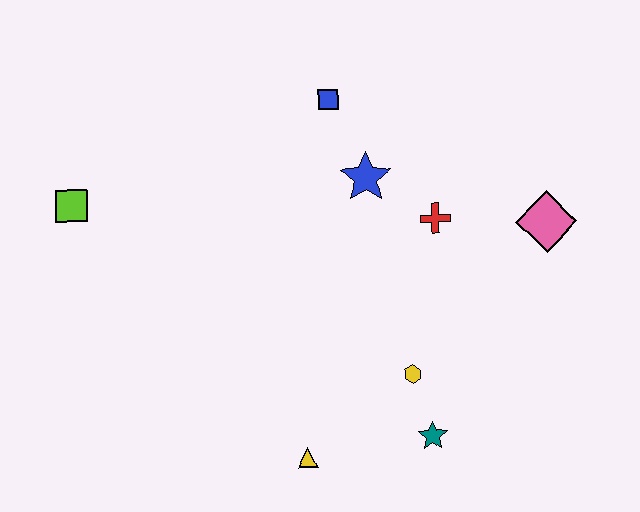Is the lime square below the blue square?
Yes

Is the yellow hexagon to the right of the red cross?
No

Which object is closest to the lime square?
The blue square is closest to the lime square.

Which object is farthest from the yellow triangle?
The blue square is farthest from the yellow triangle.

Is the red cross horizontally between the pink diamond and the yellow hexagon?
Yes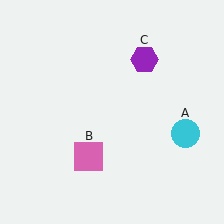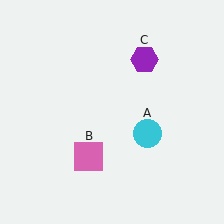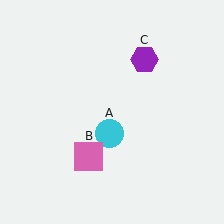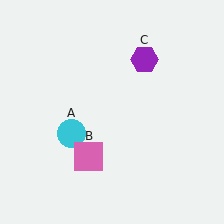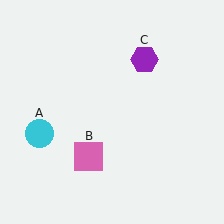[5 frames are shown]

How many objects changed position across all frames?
1 object changed position: cyan circle (object A).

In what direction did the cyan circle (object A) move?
The cyan circle (object A) moved left.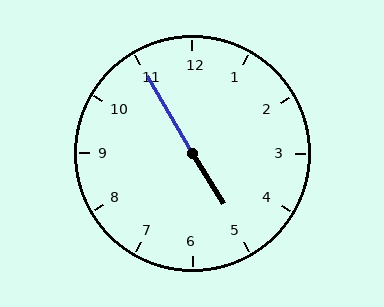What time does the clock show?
4:55.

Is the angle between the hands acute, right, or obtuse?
It is obtuse.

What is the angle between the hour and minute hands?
Approximately 178 degrees.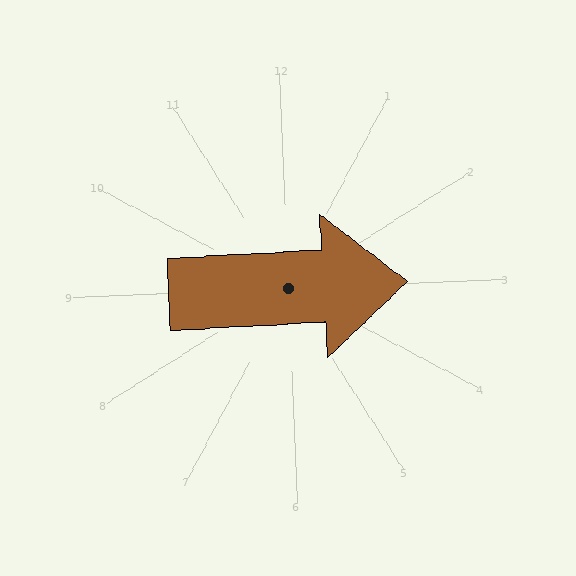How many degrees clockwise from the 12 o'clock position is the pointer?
Approximately 89 degrees.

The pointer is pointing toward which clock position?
Roughly 3 o'clock.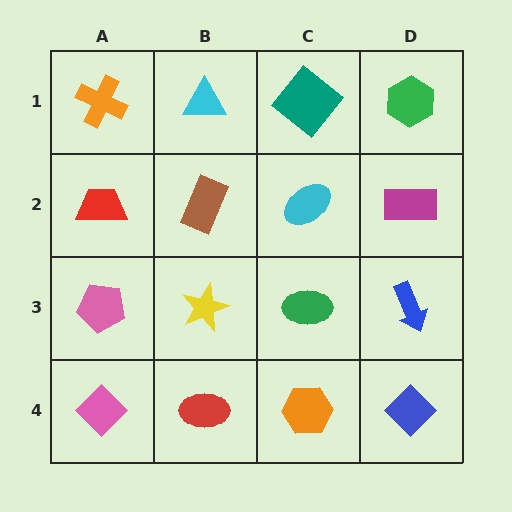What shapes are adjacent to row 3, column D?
A magenta rectangle (row 2, column D), a blue diamond (row 4, column D), a green ellipse (row 3, column C).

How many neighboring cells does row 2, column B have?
4.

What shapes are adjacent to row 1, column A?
A red trapezoid (row 2, column A), a cyan triangle (row 1, column B).